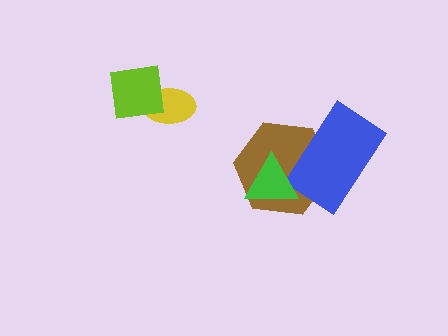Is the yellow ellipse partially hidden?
Yes, it is partially covered by another shape.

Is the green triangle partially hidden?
No, no other shape covers it.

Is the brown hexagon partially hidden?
Yes, it is partially covered by another shape.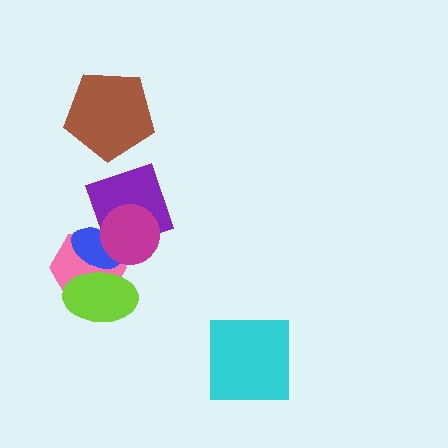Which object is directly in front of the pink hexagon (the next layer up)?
The purple diamond is directly in front of the pink hexagon.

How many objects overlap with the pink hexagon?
4 objects overlap with the pink hexagon.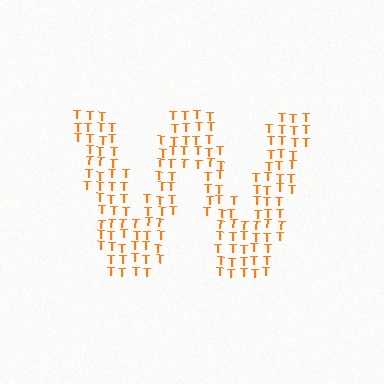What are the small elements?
The small elements are letter T's.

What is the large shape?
The large shape is the letter W.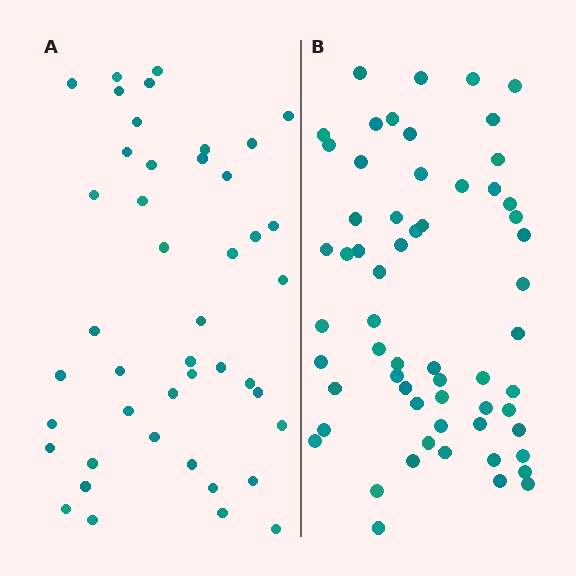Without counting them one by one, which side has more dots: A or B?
Region B (the right region) has more dots.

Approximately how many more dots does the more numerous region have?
Region B has approximately 15 more dots than region A.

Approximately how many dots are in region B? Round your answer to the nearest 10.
About 60 dots.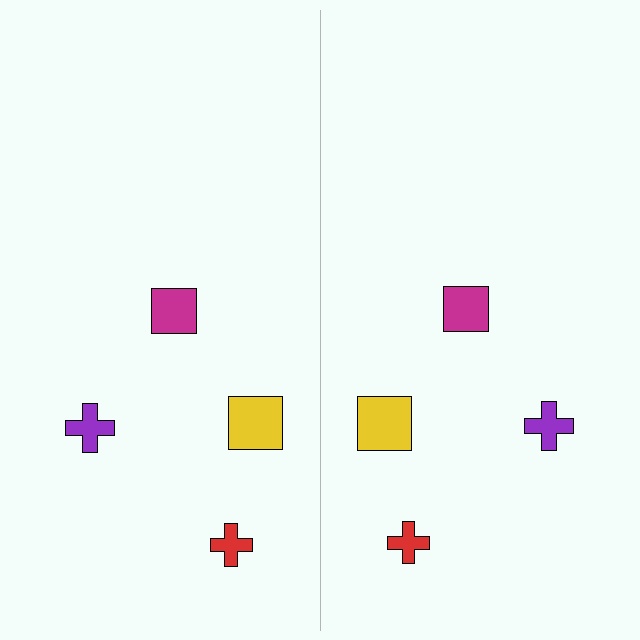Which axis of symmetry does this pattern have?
The pattern has a vertical axis of symmetry running through the center of the image.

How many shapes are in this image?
There are 8 shapes in this image.